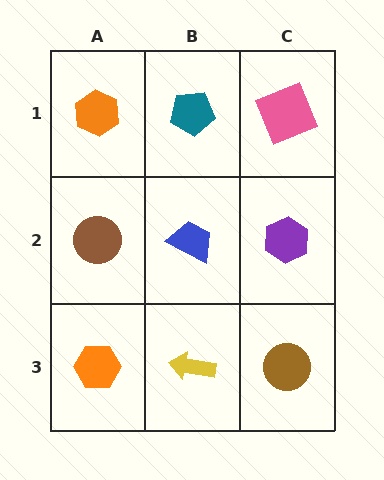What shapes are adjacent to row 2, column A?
An orange hexagon (row 1, column A), an orange hexagon (row 3, column A), a blue trapezoid (row 2, column B).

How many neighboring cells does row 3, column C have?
2.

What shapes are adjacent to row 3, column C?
A purple hexagon (row 2, column C), a yellow arrow (row 3, column B).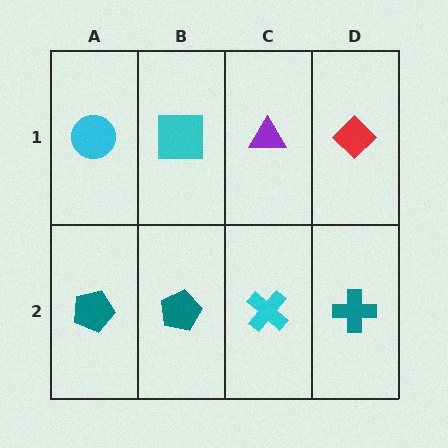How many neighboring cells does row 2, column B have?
3.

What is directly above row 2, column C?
A purple triangle.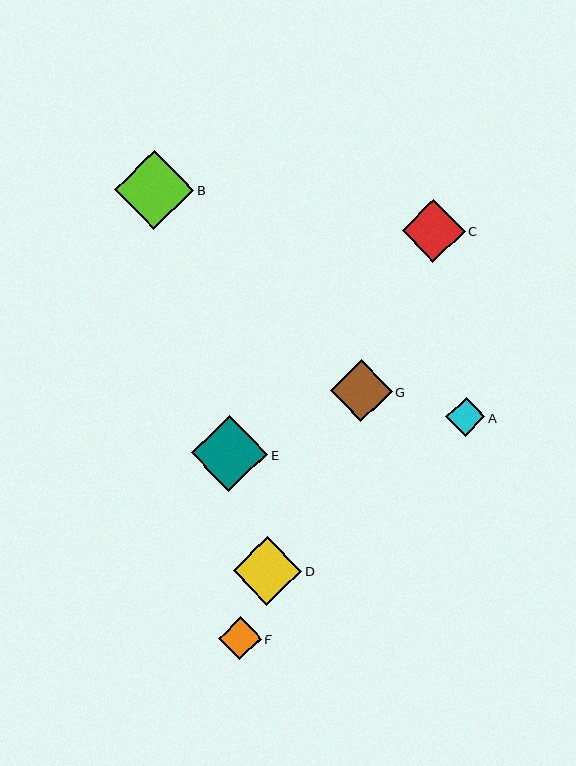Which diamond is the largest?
Diamond B is the largest with a size of approximately 80 pixels.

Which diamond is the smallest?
Diamond A is the smallest with a size of approximately 39 pixels.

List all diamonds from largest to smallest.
From largest to smallest: B, E, D, C, G, F, A.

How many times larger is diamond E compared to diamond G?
Diamond E is approximately 1.2 times the size of diamond G.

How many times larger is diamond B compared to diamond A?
Diamond B is approximately 2.0 times the size of diamond A.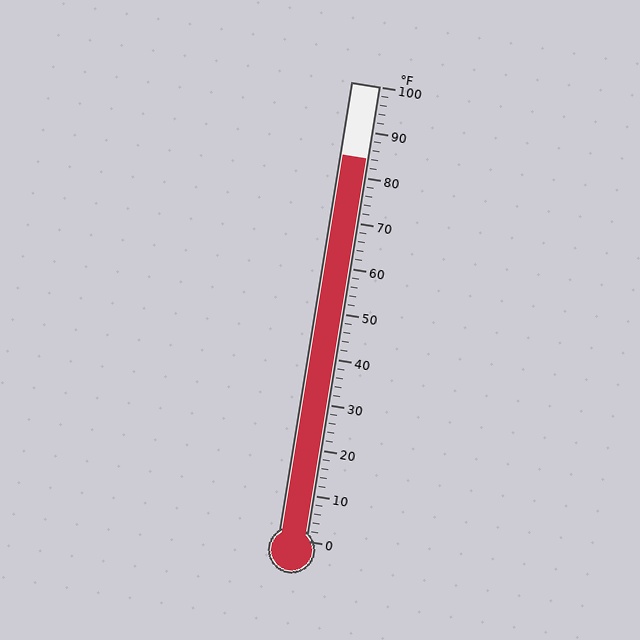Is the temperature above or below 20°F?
The temperature is above 20°F.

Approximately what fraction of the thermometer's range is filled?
The thermometer is filled to approximately 85% of its range.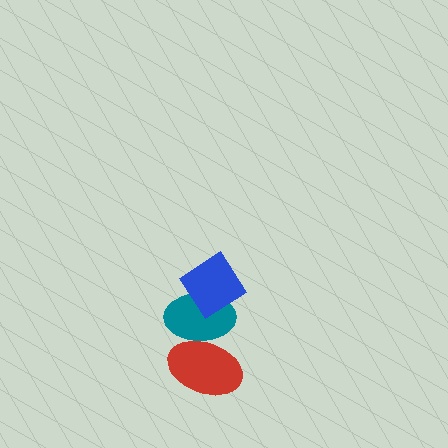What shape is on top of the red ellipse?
The teal ellipse is on top of the red ellipse.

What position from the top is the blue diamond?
The blue diamond is 1st from the top.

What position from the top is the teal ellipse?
The teal ellipse is 2nd from the top.